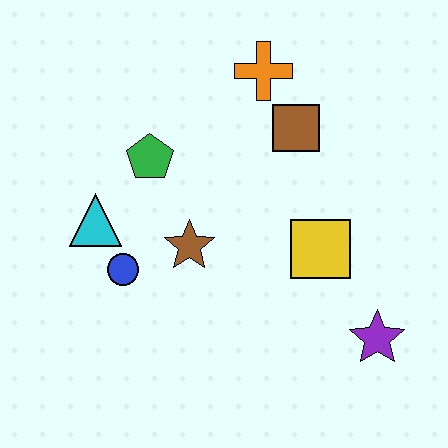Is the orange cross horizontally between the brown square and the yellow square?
No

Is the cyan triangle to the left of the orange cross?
Yes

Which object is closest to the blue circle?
The cyan triangle is closest to the blue circle.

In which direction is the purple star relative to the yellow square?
The purple star is below the yellow square.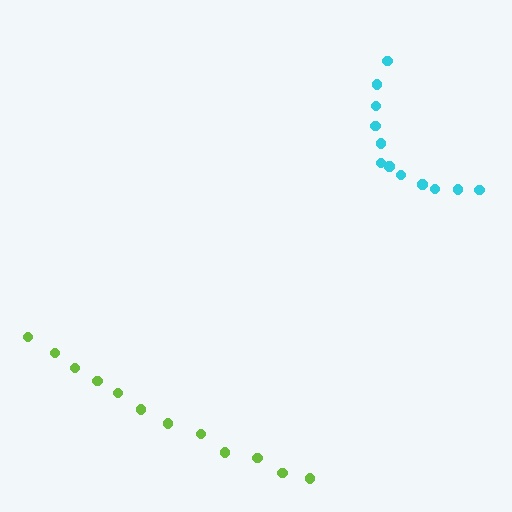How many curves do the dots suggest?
There are 2 distinct paths.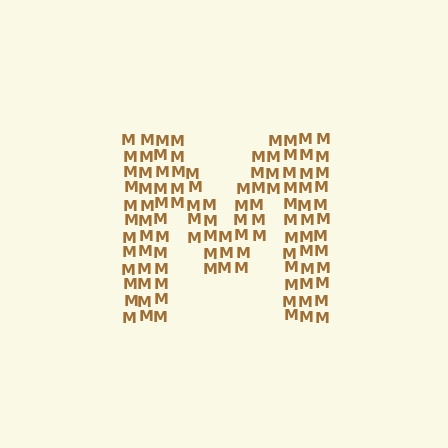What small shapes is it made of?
It is made of small letter M's.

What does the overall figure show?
The overall figure shows the letter M.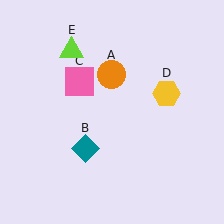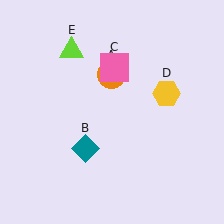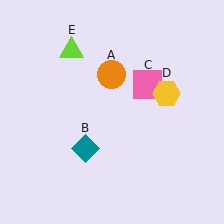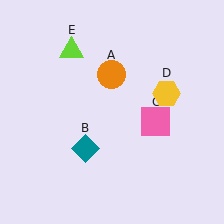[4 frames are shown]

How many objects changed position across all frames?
1 object changed position: pink square (object C).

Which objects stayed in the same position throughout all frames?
Orange circle (object A) and teal diamond (object B) and yellow hexagon (object D) and lime triangle (object E) remained stationary.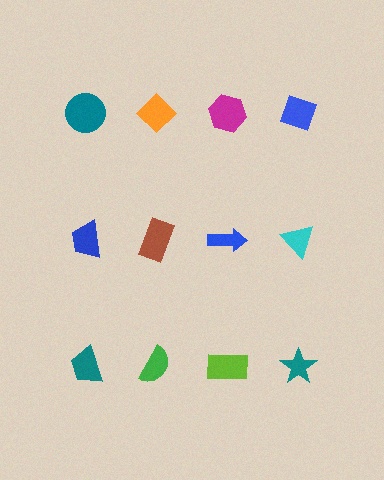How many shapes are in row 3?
4 shapes.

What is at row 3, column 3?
A lime rectangle.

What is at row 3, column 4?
A teal star.